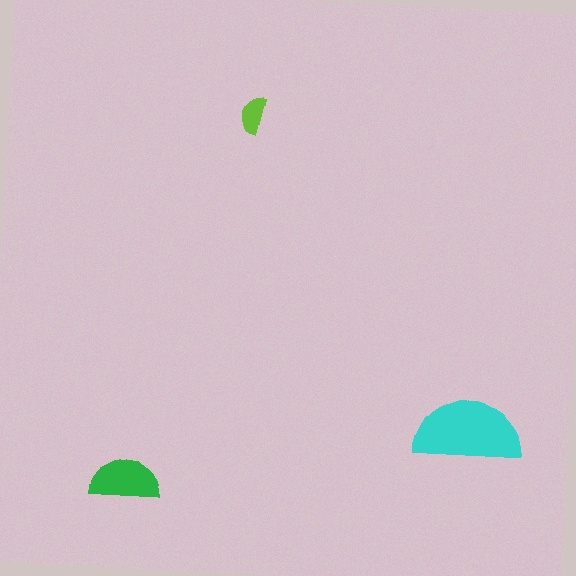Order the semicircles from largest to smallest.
the cyan one, the green one, the lime one.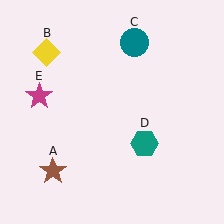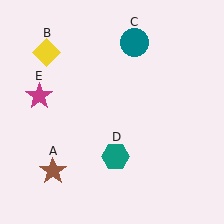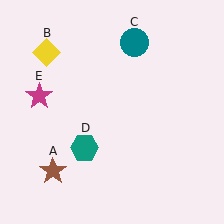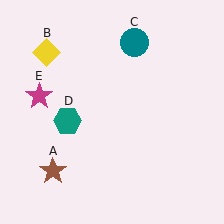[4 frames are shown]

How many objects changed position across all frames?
1 object changed position: teal hexagon (object D).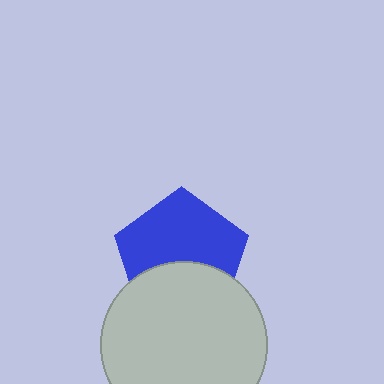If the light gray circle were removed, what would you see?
You would see the complete blue pentagon.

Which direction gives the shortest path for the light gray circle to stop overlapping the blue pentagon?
Moving down gives the shortest separation.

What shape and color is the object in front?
The object in front is a light gray circle.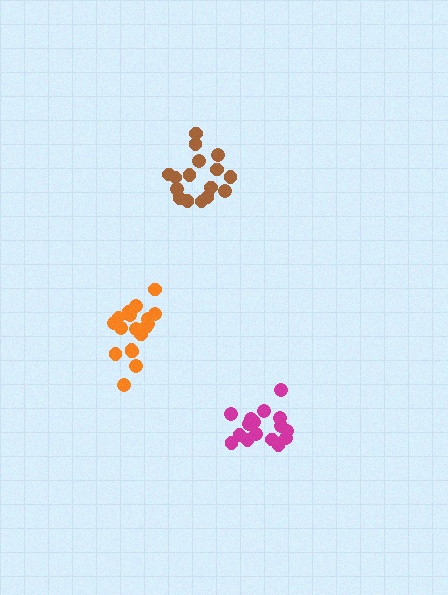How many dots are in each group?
Group 1: 16 dots, Group 2: 16 dots, Group 3: 19 dots (51 total).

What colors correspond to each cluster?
The clusters are colored: magenta, brown, orange.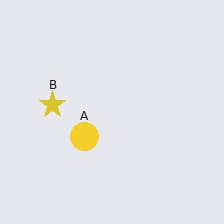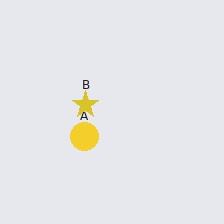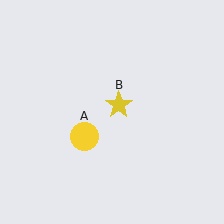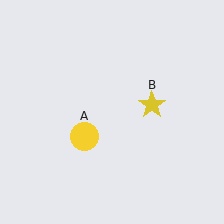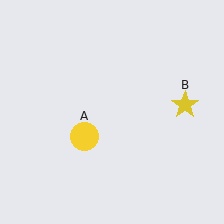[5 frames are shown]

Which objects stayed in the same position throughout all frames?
Yellow circle (object A) remained stationary.